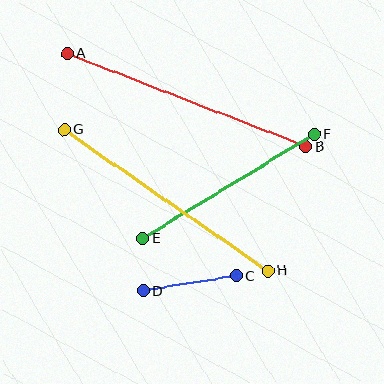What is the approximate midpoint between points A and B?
The midpoint is at approximately (187, 100) pixels.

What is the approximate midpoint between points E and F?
The midpoint is at approximately (228, 186) pixels.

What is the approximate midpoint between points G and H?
The midpoint is at approximately (166, 200) pixels.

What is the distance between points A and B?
The distance is approximately 256 pixels.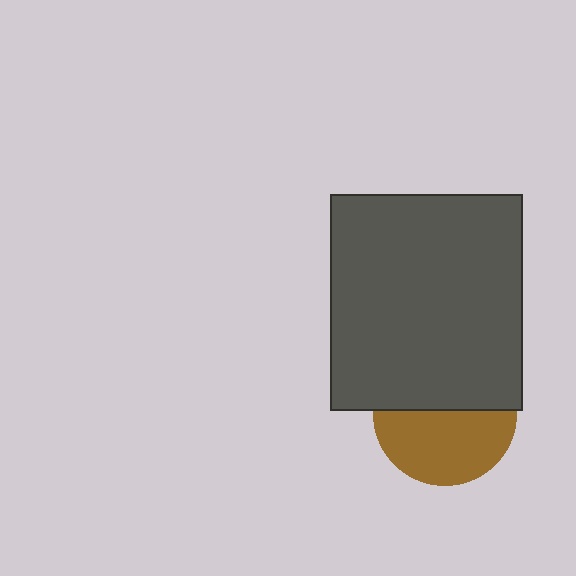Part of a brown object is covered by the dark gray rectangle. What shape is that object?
It is a circle.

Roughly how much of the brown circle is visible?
About half of it is visible (roughly 52%).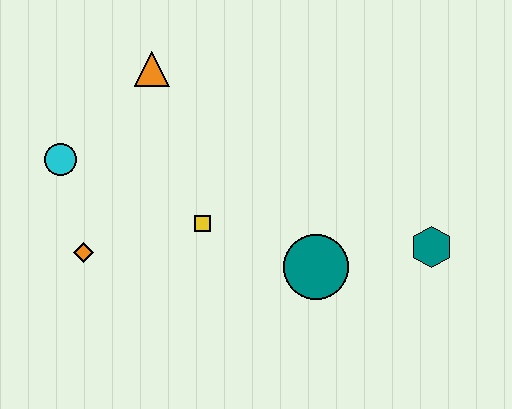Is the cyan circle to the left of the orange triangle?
Yes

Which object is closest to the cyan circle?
The orange diamond is closest to the cyan circle.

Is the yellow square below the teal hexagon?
No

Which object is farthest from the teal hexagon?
The cyan circle is farthest from the teal hexagon.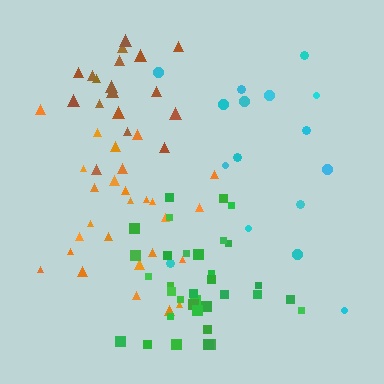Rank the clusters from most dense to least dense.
green, orange, brown, cyan.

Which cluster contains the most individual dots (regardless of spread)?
Green (34).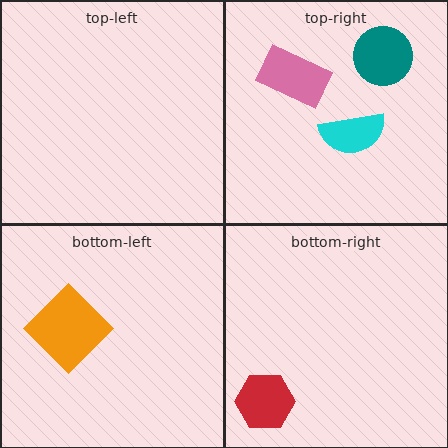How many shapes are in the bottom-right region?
1.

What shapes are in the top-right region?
The cyan semicircle, the pink rectangle, the teal circle.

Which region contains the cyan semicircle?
The top-right region.